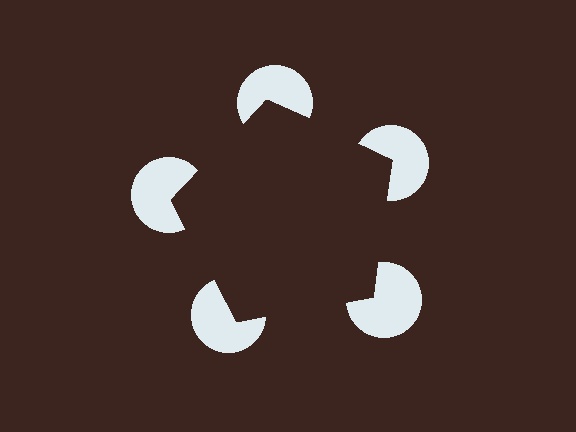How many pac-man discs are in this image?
There are 5 — one at each vertex of the illusory pentagon.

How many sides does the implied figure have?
5 sides.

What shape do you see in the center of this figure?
An illusory pentagon — its edges are inferred from the aligned wedge cuts in the pac-man discs, not physically drawn.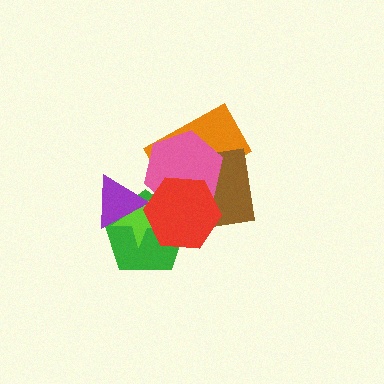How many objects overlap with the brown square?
3 objects overlap with the brown square.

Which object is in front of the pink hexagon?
The red hexagon is in front of the pink hexagon.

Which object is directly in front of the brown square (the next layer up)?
The pink hexagon is directly in front of the brown square.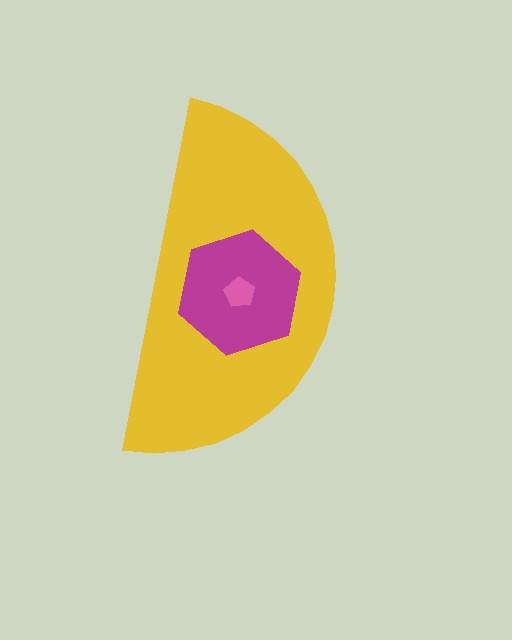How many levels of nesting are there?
3.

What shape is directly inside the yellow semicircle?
The magenta hexagon.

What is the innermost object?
The pink pentagon.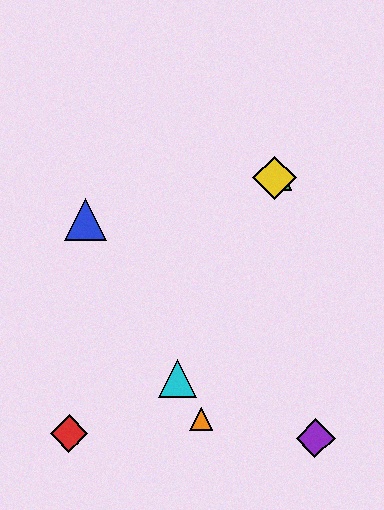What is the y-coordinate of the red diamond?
The red diamond is at y≈433.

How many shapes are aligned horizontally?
2 shapes (the green triangle, the yellow diamond) are aligned horizontally.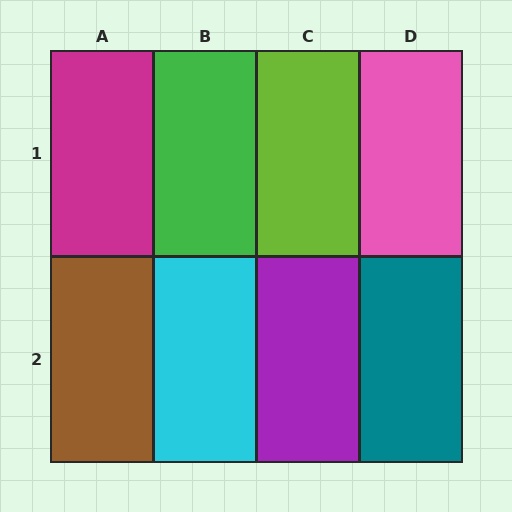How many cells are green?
1 cell is green.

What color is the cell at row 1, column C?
Lime.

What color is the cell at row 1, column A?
Magenta.